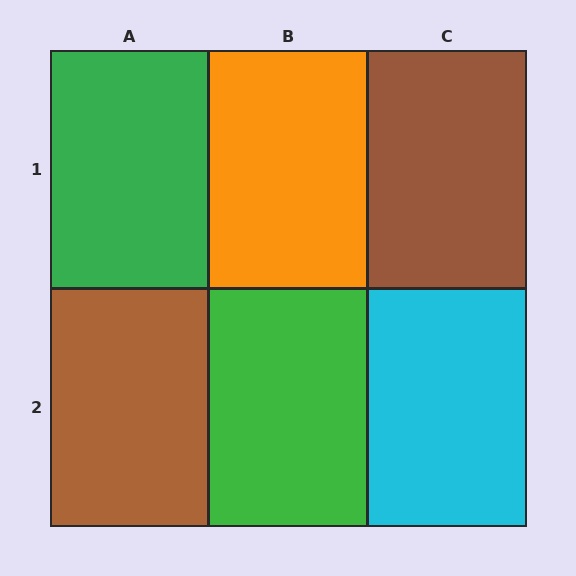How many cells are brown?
2 cells are brown.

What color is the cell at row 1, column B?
Orange.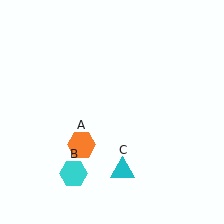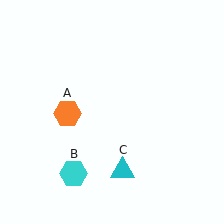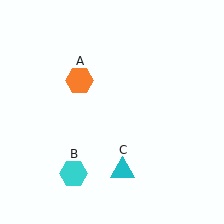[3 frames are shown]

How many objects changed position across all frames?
1 object changed position: orange hexagon (object A).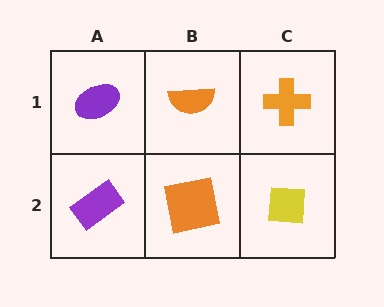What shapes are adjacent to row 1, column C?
A yellow square (row 2, column C), an orange semicircle (row 1, column B).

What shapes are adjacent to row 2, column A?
A purple ellipse (row 1, column A), an orange square (row 2, column B).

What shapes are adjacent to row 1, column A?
A purple rectangle (row 2, column A), an orange semicircle (row 1, column B).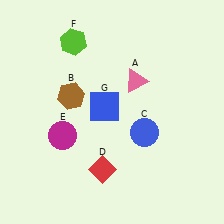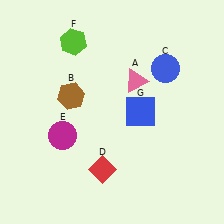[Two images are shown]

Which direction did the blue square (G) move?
The blue square (G) moved right.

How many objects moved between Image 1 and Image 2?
2 objects moved between the two images.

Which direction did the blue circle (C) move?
The blue circle (C) moved up.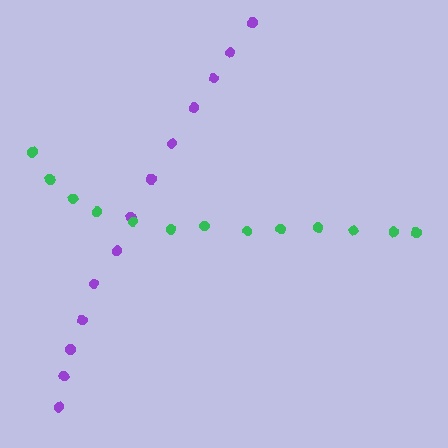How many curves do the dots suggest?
There are 2 distinct paths.